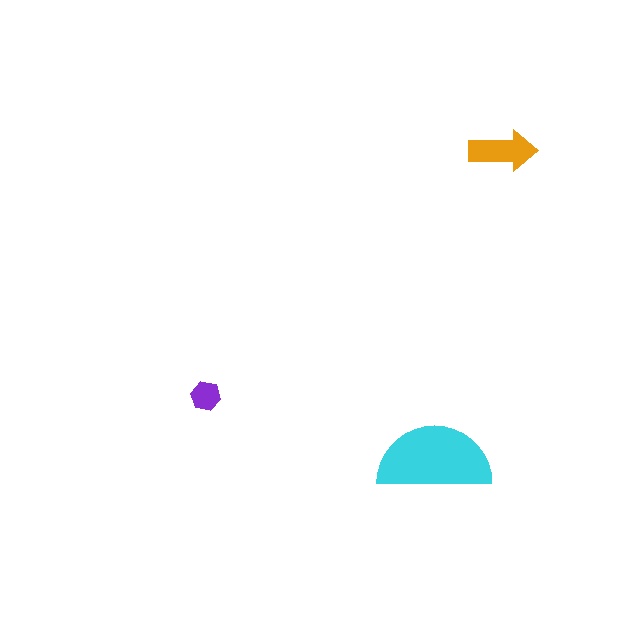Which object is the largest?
The cyan semicircle.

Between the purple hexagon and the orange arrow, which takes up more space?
The orange arrow.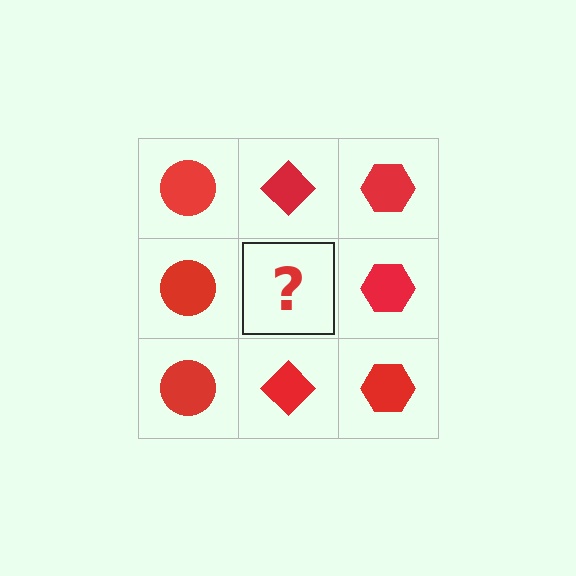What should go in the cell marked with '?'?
The missing cell should contain a red diamond.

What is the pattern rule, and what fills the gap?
The rule is that each column has a consistent shape. The gap should be filled with a red diamond.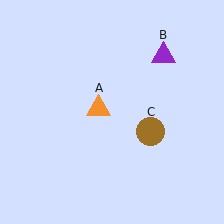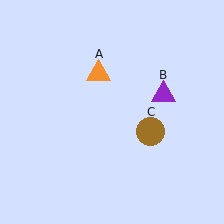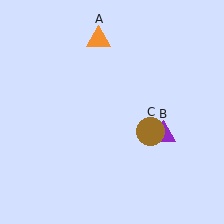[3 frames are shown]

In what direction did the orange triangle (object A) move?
The orange triangle (object A) moved up.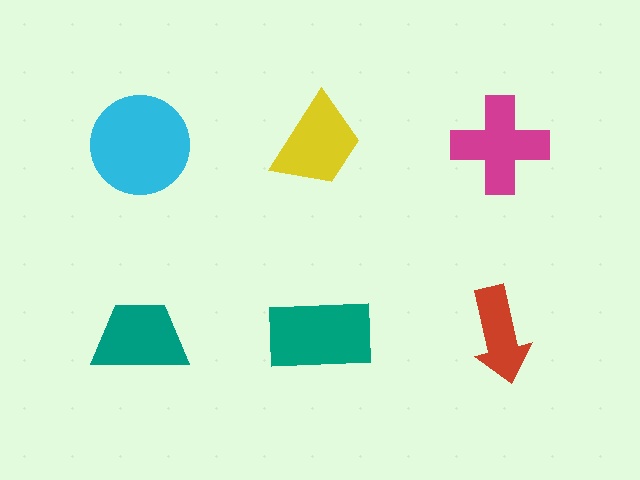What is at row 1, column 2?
A yellow trapezoid.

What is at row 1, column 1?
A cyan circle.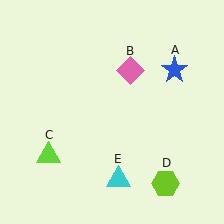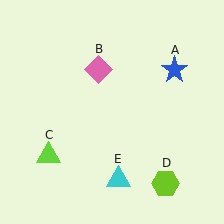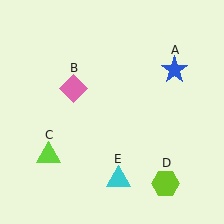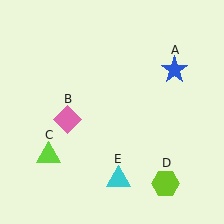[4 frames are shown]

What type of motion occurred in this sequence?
The pink diamond (object B) rotated counterclockwise around the center of the scene.